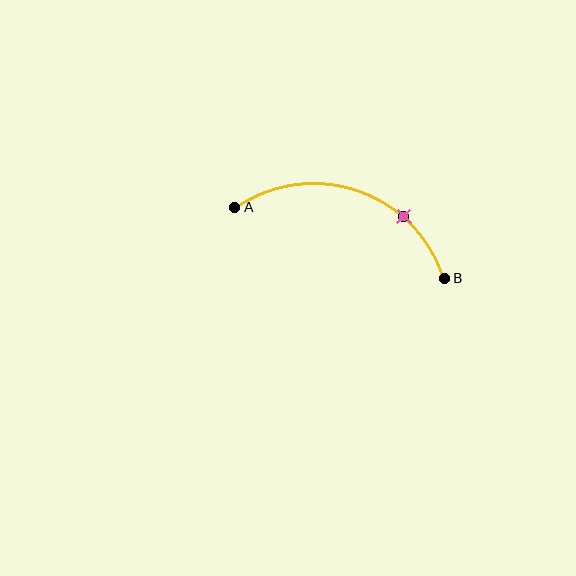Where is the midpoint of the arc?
The arc midpoint is the point on the curve farthest from the straight line joining A and B. It sits above that line.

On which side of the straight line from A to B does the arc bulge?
The arc bulges above the straight line connecting A and B.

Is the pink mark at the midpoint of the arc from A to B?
No. The pink mark lies on the arc but is closer to endpoint B. The arc midpoint would be at the point on the curve equidistant along the arc from both A and B.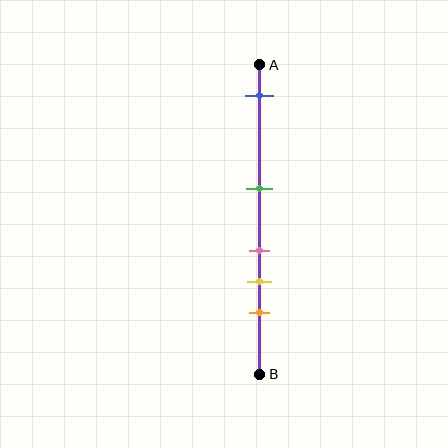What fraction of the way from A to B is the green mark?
The green mark is approximately 40% (0.4) of the way from A to B.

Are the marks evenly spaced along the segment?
No, the marks are not evenly spaced.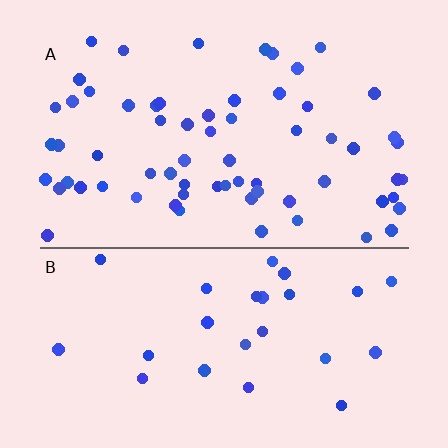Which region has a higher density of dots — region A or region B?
A (the top).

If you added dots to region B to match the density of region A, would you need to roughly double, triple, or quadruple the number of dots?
Approximately double.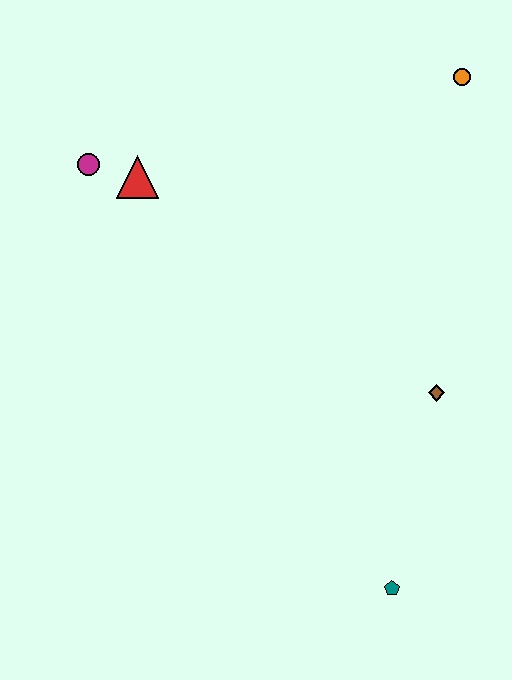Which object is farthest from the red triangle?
The teal pentagon is farthest from the red triangle.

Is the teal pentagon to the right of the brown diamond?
No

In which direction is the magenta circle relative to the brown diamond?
The magenta circle is to the left of the brown diamond.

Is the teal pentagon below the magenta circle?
Yes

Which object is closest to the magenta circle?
The red triangle is closest to the magenta circle.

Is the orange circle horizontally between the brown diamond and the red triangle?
No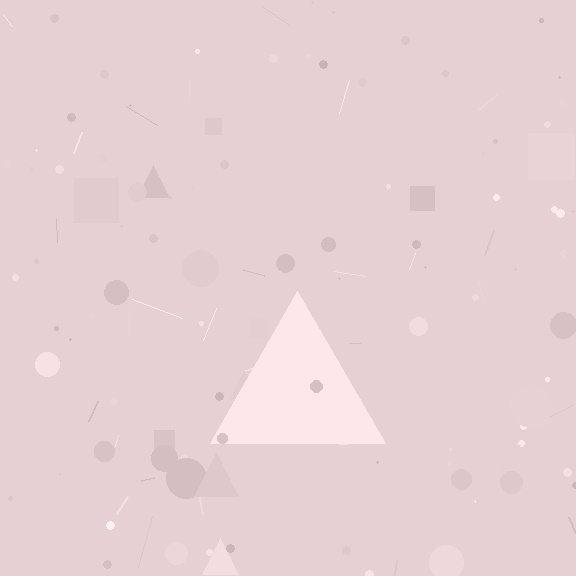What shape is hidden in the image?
A triangle is hidden in the image.